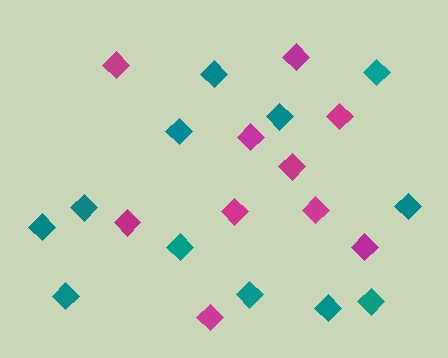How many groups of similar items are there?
There are 2 groups: one group of magenta diamonds (10) and one group of teal diamonds (12).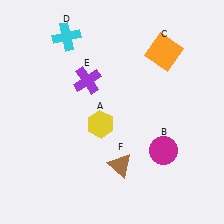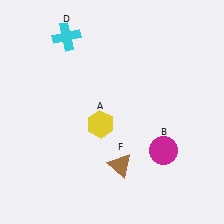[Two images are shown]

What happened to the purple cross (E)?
The purple cross (E) was removed in Image 2. It was in the top-left area of Image 1.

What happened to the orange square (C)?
The orange square (C) was removed in Image 2. It was in the top-right area of Image 1.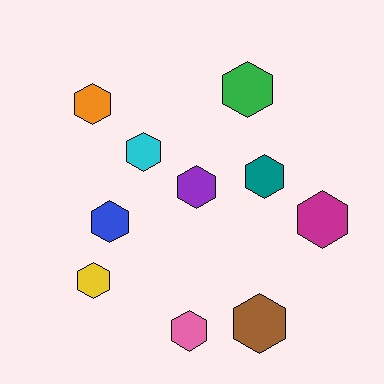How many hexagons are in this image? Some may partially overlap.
There are 10 hexagons.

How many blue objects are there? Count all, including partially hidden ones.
There is 1 blue object.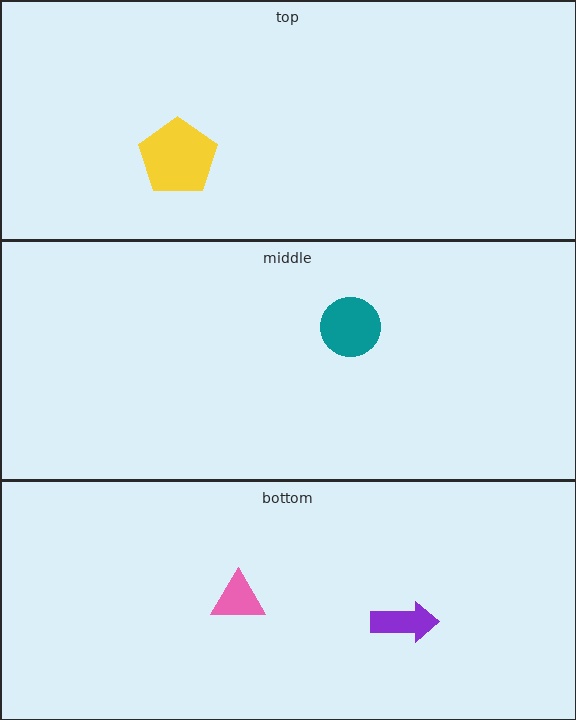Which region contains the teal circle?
The middle region.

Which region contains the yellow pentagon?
The top region.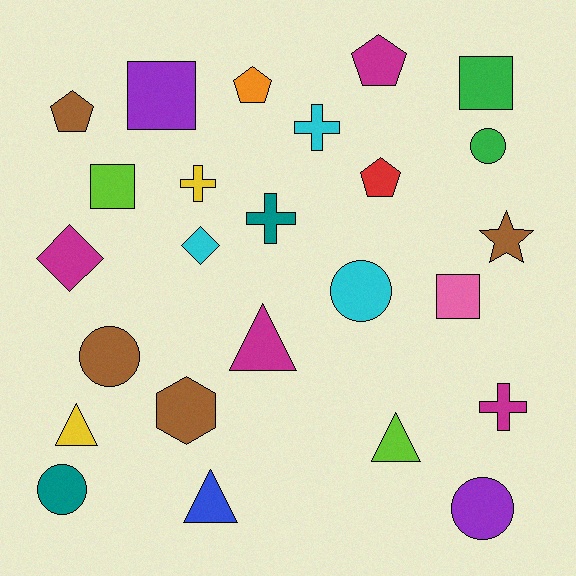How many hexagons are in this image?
There is 1 hexagon.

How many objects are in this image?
There are 25 objects.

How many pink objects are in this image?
There is 1 pink object.